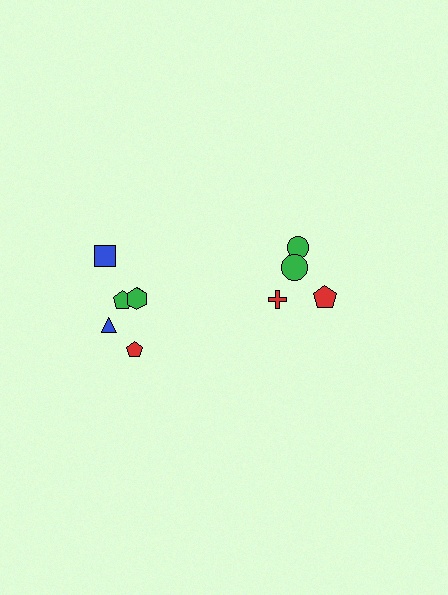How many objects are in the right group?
There are 4 objects.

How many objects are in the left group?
There are 6 objects.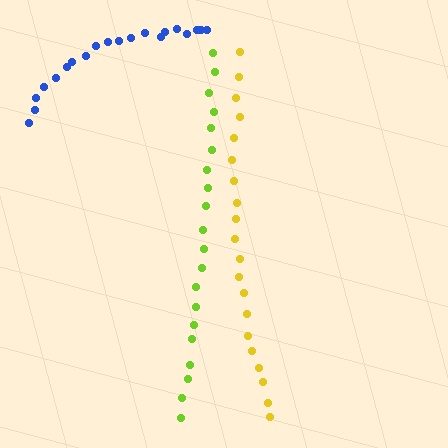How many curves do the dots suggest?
There are 3 distinct paths.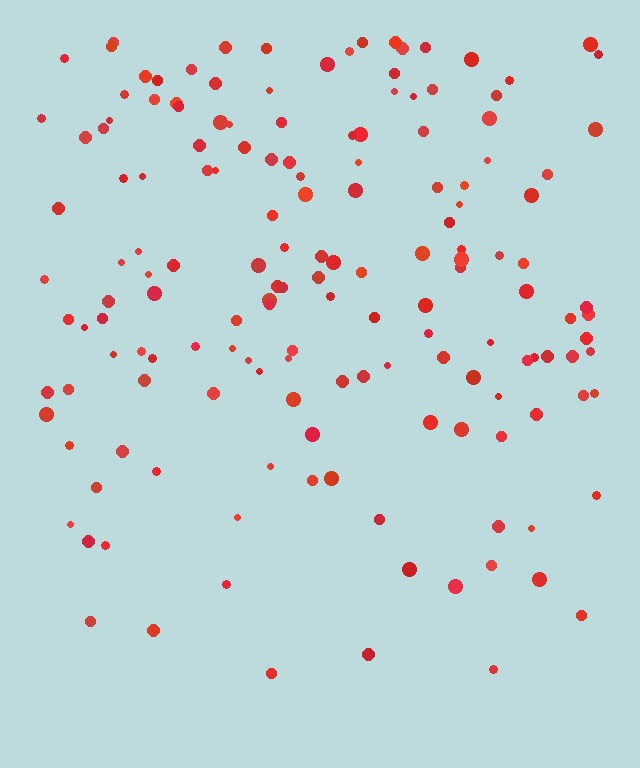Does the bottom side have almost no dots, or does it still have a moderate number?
Still a moderate number, just noticeably fewer than the top.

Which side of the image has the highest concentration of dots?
The top.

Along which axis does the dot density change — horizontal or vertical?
Vertical.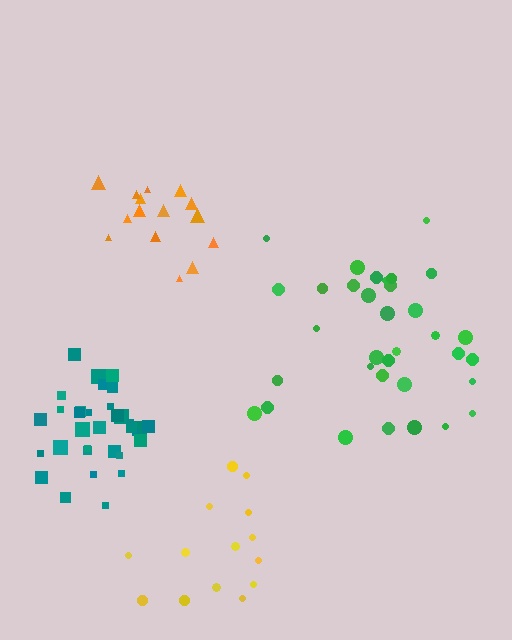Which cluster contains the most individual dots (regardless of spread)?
Green (34).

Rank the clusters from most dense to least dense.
teal, orange, green, yellow.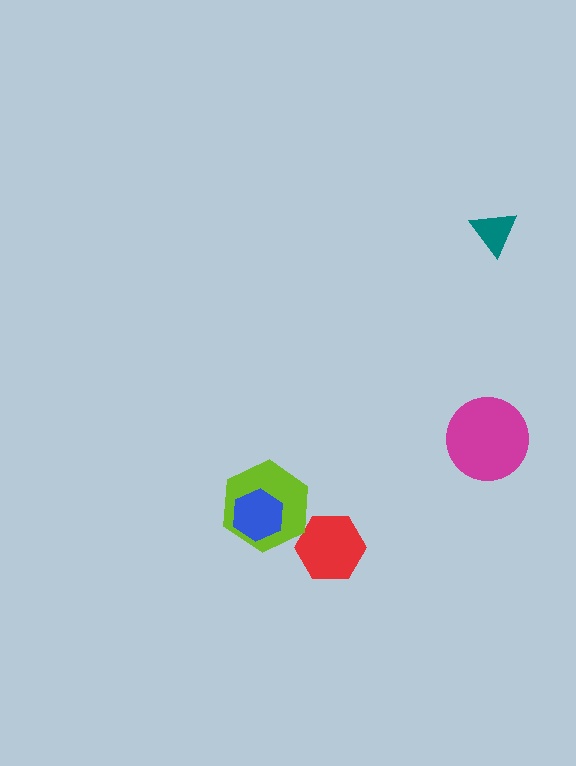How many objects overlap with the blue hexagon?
1 object overlaps with the blue hexagon.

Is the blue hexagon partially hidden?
No, no other shape covers it.